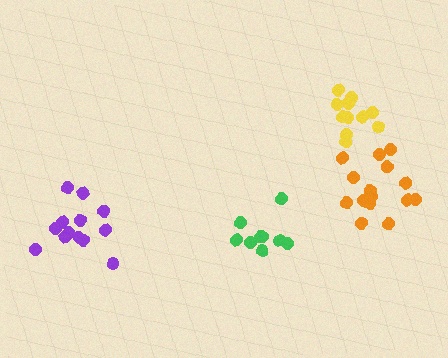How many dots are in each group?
Group 1: 13 dots, Group 2: 15 dots, Group 3: 9 dots, Group 4: 11 dots (48 total).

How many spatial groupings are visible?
There are 4 spatial groupings.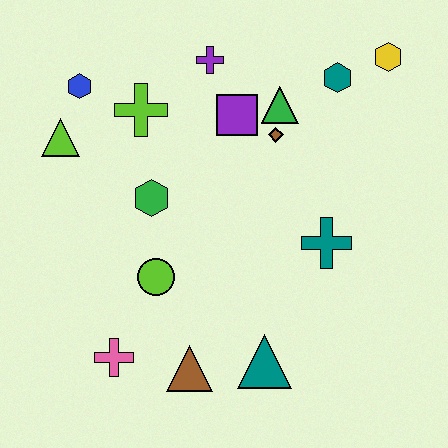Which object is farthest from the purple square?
The pink cross is farthest from the purple square.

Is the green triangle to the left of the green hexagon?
No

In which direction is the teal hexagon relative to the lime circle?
The teal hexagon is above the lime circle.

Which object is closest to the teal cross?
The brown diamond is closest to the teal cross.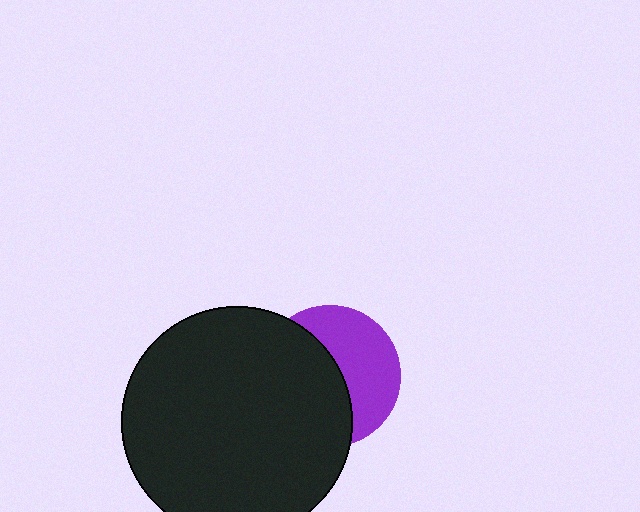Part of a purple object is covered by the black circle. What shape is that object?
It is a circle.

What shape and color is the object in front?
The object in front is a black circle.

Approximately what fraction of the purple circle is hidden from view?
Roughly 54% of the purple circle is hidden behind the black circle.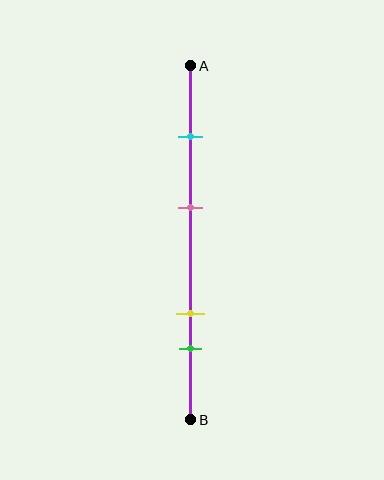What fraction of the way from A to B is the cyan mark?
The cyan mark is approximately 20% (0.2) of the way from A to B.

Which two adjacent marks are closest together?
The yellow and green marks are the closest adjacent pair.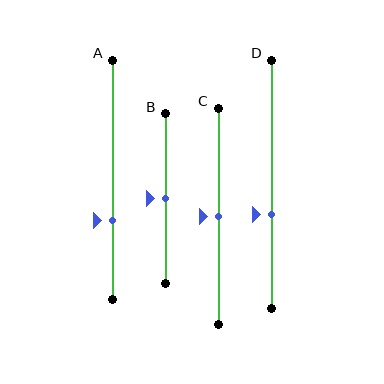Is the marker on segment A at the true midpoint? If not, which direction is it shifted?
No, the marker on segment A is shifted downward by about 17% of the segment length.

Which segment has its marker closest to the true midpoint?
Segment B has its marker closest to the true midpoint.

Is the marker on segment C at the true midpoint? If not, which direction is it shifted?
Yes, the marker on segment C is at the true midpoint.